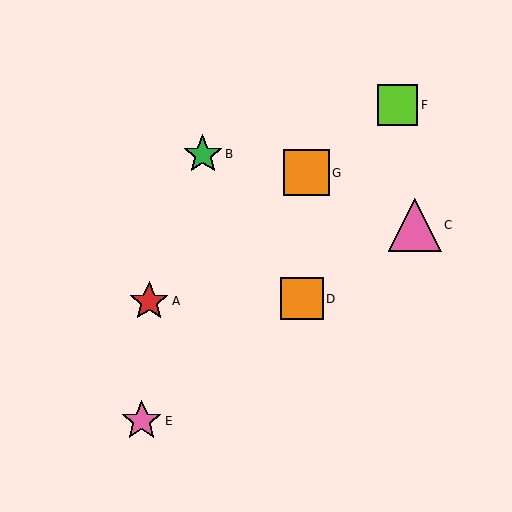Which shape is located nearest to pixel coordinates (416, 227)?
The pink triangle (labeled C) at (415, 225) is nearest to that location.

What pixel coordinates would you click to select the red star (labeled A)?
Click at (149, 301) to select the red star A.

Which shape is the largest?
The pink triangle (labeled C) is the largest.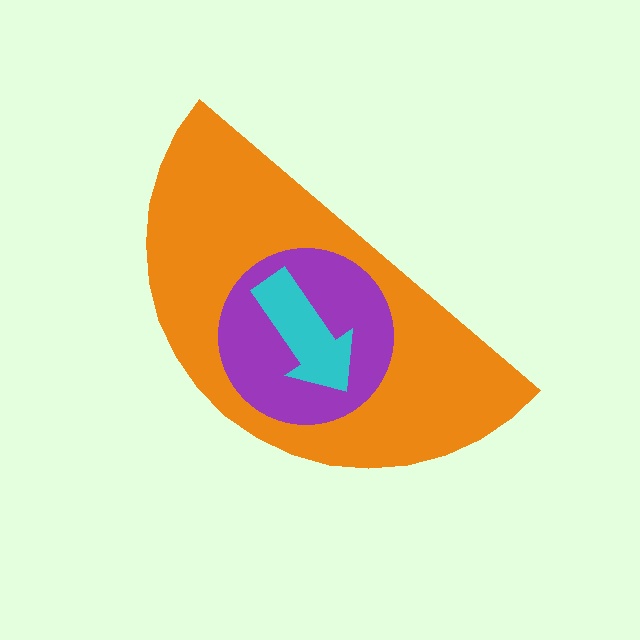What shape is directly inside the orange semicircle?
The purple circle.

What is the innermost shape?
The cyan arrow.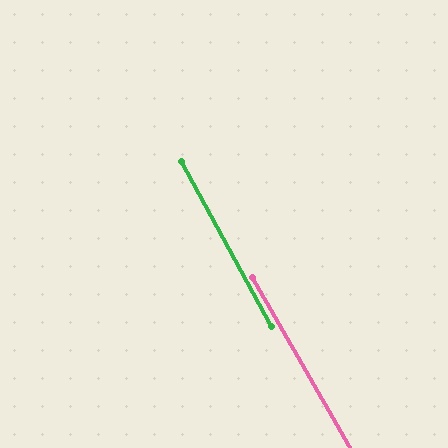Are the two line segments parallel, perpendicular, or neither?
Parallel — their directions differ by only 1.4°.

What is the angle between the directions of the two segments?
Approximately 1 degree.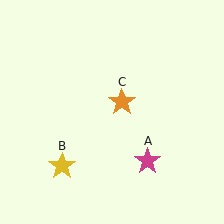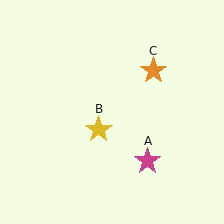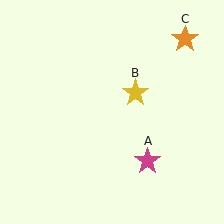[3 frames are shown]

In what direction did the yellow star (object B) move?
The yellow star (object B) moved up and to the right.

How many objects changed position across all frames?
2 objects changed position: yellow star (object B), orange star (object C).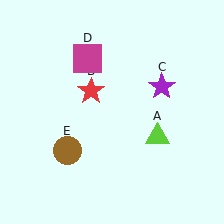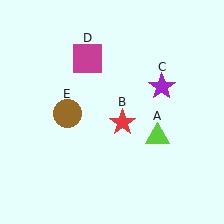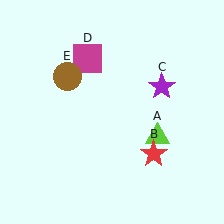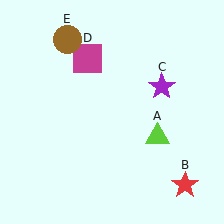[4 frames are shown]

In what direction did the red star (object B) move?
The red star (object B) moved down and to the right.